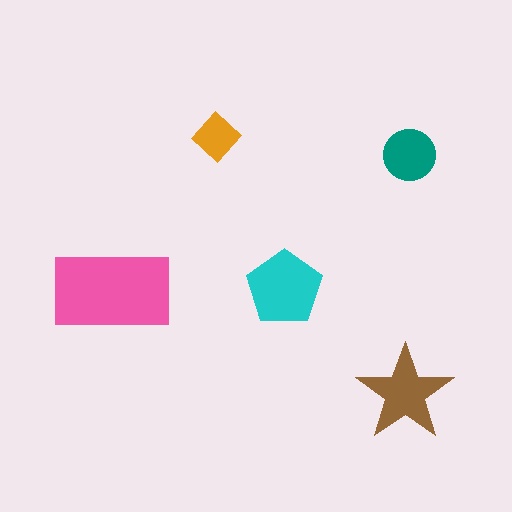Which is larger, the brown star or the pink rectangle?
The pink rectangle.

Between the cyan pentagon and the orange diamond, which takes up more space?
The cyan pentagon.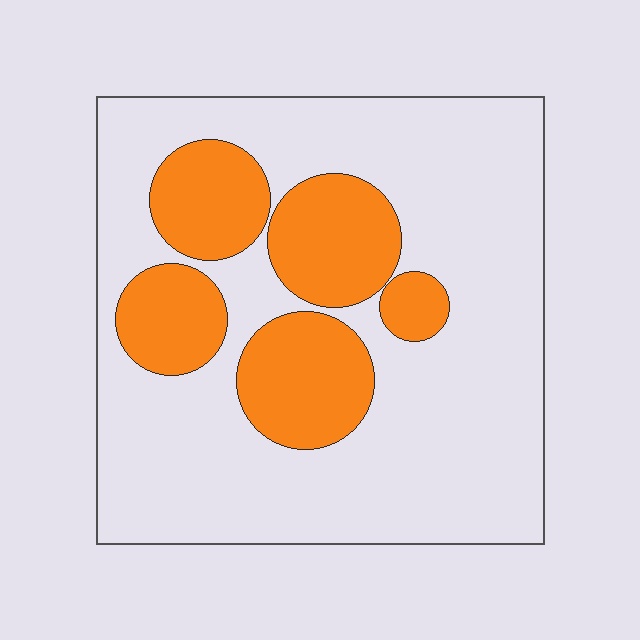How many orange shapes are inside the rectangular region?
5.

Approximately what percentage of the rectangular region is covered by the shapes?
Approximately 25%.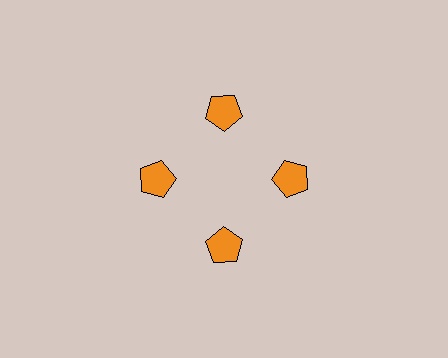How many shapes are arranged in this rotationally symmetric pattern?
There are 4 shapes, arranged in 4 groups of 1.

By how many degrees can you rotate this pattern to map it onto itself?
The pattern maps onto itself every 90 degrees of rotation.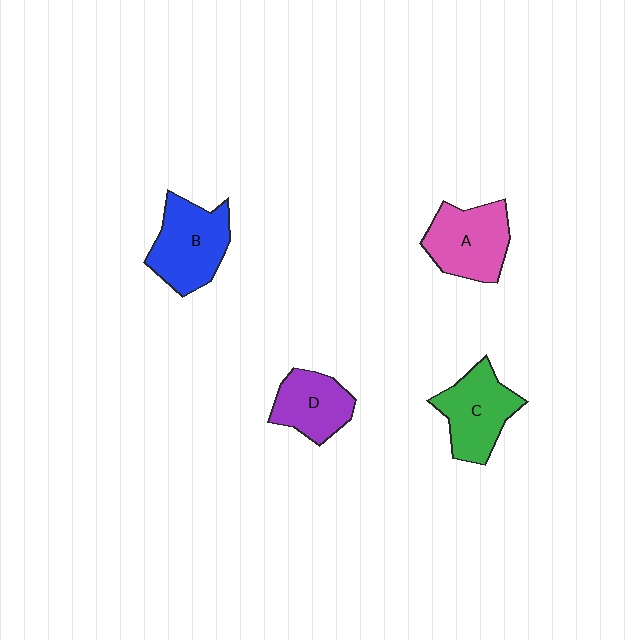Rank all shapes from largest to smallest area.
From largest to smallest: B (blue), A (pink), C (green), D (purple).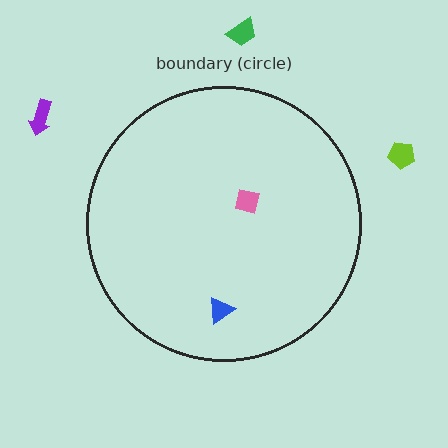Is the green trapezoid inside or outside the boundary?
Outside.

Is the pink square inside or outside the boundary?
Inside.